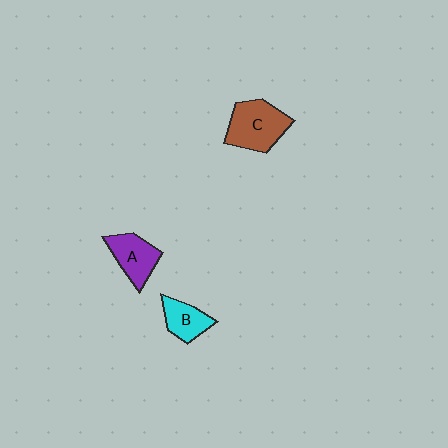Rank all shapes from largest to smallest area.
From largest to smallest: C (brown), A (purple), B (cyan).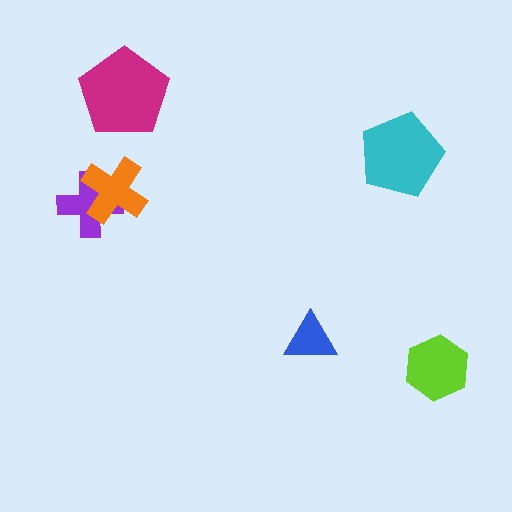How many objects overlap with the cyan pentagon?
0 objects overlap with the cyan pentagon.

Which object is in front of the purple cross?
The orange cross is in front of the purple cross.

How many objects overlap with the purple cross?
1 object overlaps with the purple cross.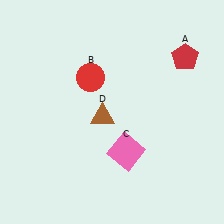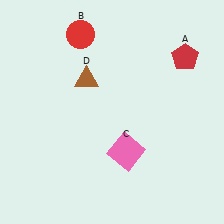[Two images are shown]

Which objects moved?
The objects that moved are: the red circle (B), the brown triangle (D).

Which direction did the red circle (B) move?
The red circle (B) moved up.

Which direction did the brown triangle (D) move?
The brown triangle (D) moved up.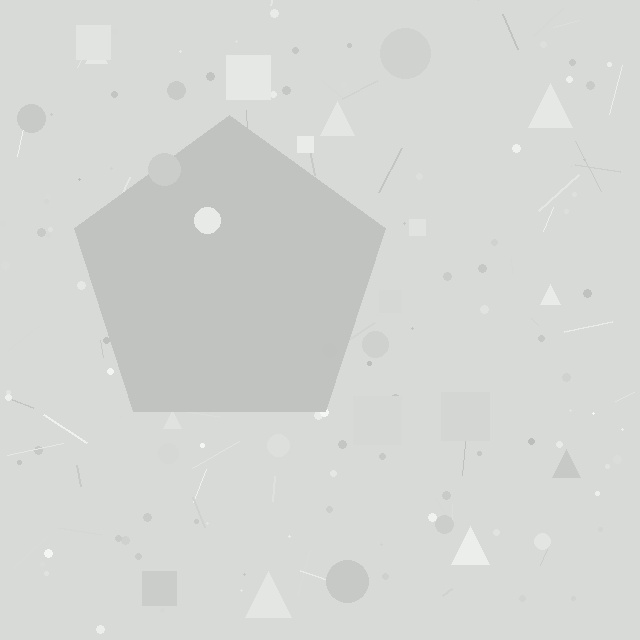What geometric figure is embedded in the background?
A pentagon is embedded in the background.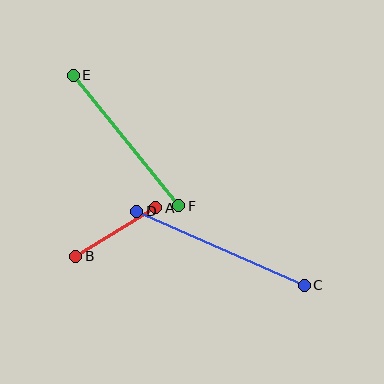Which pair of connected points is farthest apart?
Points C and D are farthest apart.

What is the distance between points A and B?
The distance is approximately 93 pixels.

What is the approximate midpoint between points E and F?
The midpoint is at approximately (126, 140) pixels.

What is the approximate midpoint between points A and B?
The midpoint is at approximately (116, 232) pixels.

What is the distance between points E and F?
The distance is approximately 168 pixels.